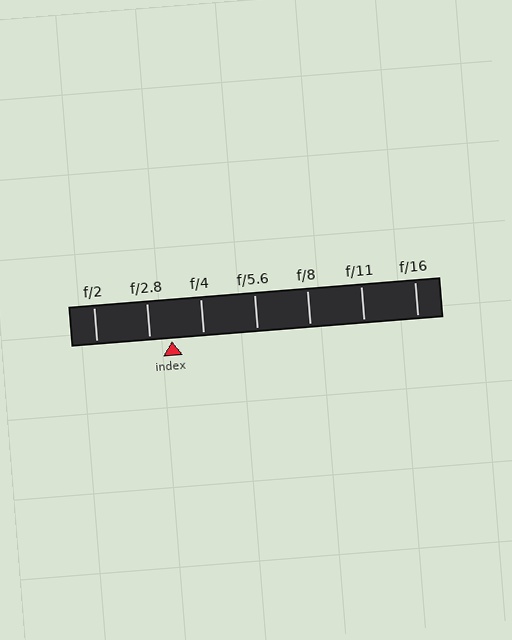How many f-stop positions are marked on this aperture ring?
There are 7 f-stop positions marked.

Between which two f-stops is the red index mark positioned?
The index mark is between f/2.8 and f/4.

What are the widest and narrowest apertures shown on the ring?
The widest aperture shown is f/2 and the narrowest is f/16.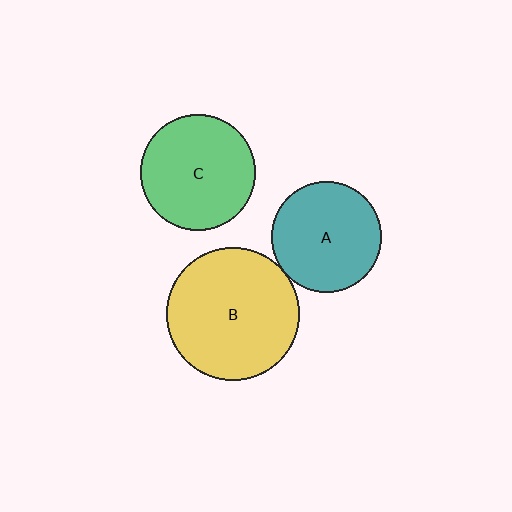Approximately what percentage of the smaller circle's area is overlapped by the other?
Approximately 5%.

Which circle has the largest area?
Circle B (yellow).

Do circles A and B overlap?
Yes.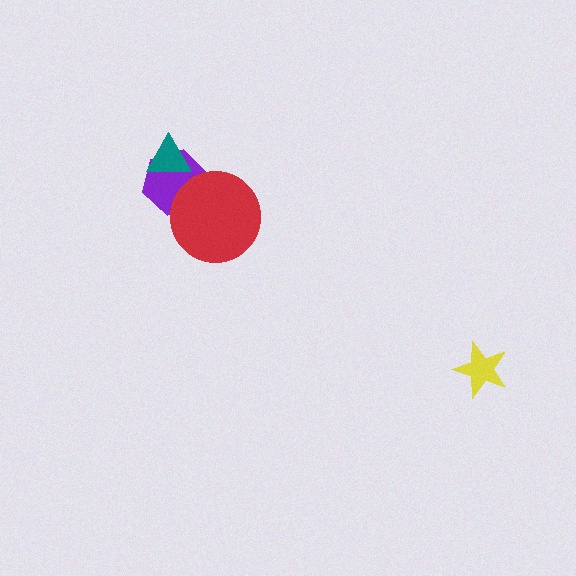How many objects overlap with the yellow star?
0 objects overlap with the yellow star.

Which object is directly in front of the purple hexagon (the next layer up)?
The teal triangle is directly in front of the purple hexagon.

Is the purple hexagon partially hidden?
Yes, it is partially covered by another shape.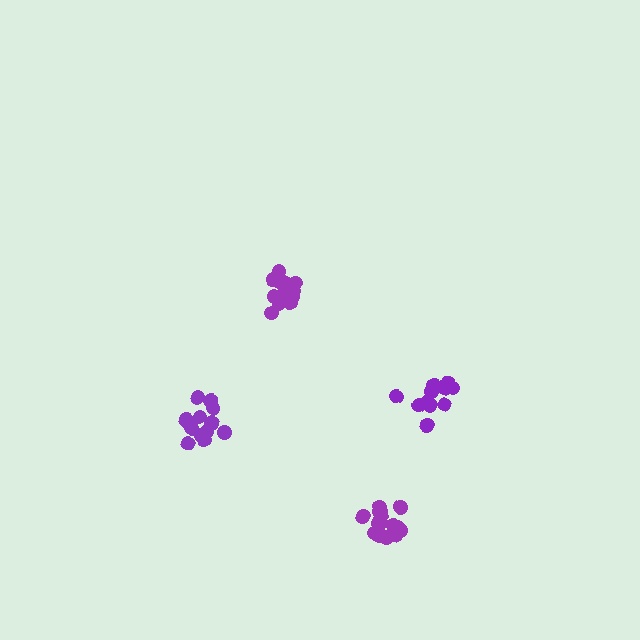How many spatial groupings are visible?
There are 4 spatial groupings.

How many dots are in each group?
Group 1: 15 dots, Group 2: 13 dots, Group 3: 14 dots, Group 4: 11 dots (53 total).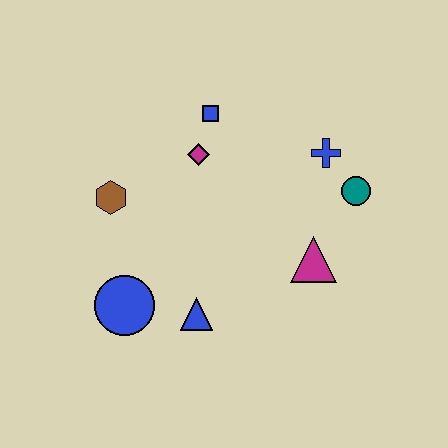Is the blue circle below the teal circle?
Yes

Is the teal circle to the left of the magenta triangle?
No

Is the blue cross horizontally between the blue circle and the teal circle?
Yes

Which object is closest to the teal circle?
The blue cross is closest to the teal circle.